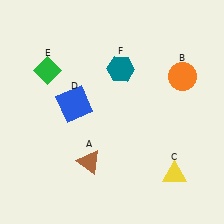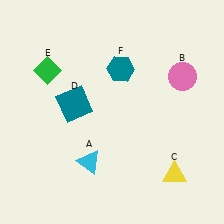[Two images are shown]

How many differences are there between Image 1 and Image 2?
There are 3 differences between the two images.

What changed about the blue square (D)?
In Image 1, D is blue. In Image 2, it changed to teal.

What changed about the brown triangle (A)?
In Image 1, A is brown. In Image 2, it changed to cyan.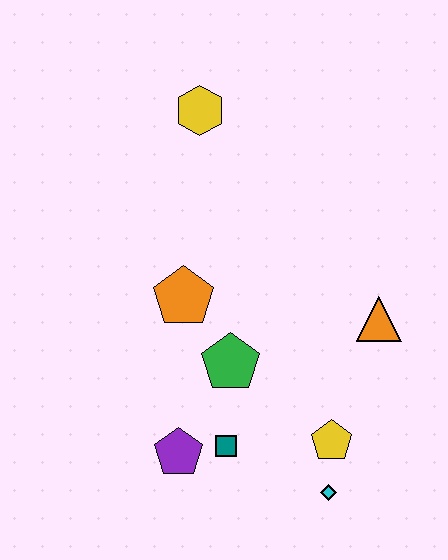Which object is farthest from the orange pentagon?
The cyan diamond is farthest from the orange pentagon.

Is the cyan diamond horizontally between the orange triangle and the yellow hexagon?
Yes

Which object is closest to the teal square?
The purple pentagon is closest to the teal square.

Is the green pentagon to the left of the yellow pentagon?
Yes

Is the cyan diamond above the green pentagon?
No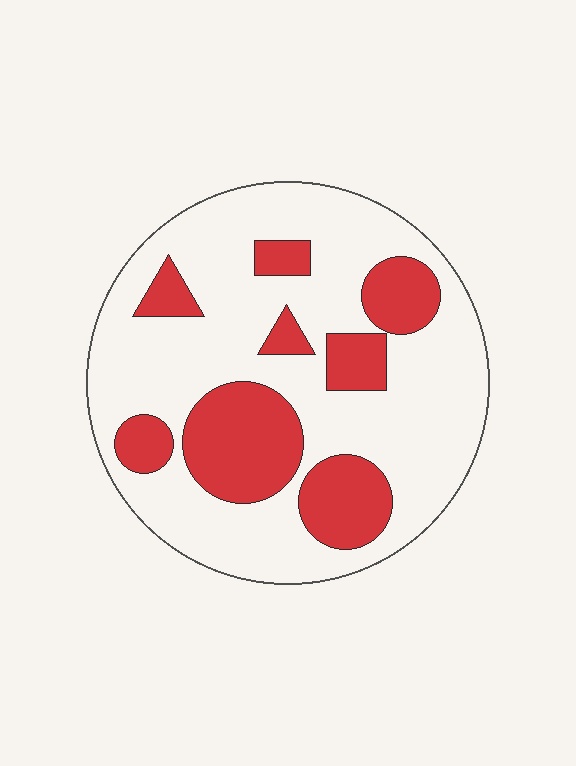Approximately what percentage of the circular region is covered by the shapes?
Approximately 30%.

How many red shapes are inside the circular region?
8.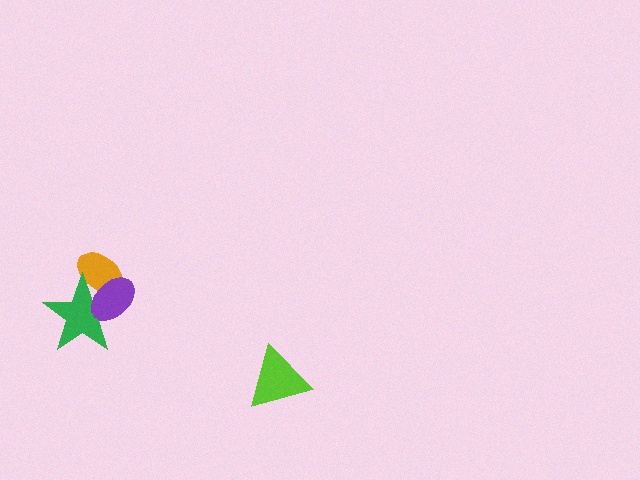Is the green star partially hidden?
Yes, it is partially covered by another shape.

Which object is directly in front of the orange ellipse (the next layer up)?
The green star is directly in front of the orange ellipse.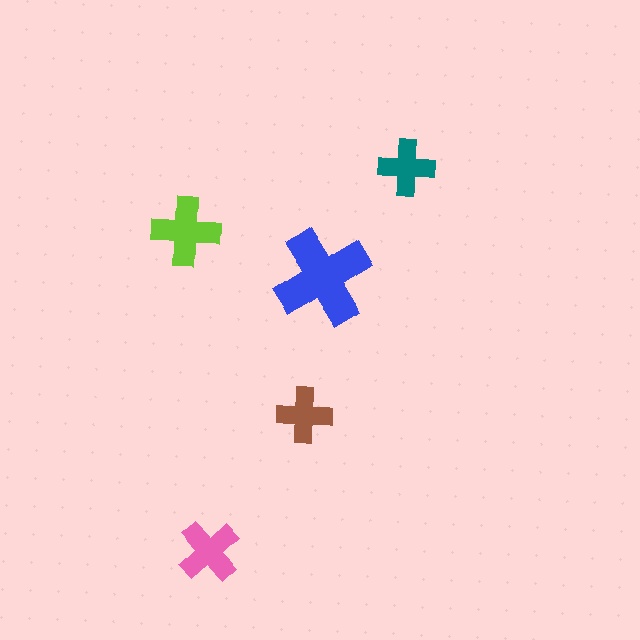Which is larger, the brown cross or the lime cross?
The lime one.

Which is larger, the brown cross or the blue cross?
The blue one.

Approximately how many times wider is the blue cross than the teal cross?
About 1.5 times wider.